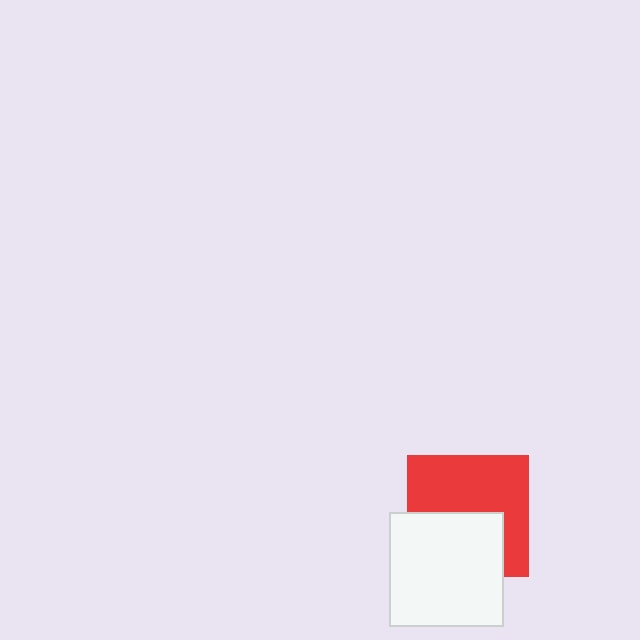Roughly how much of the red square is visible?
About half of it is visible (roughly 57%).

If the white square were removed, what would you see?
You would see the complete red square.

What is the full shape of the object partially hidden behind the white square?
The partially hidden object is a red square.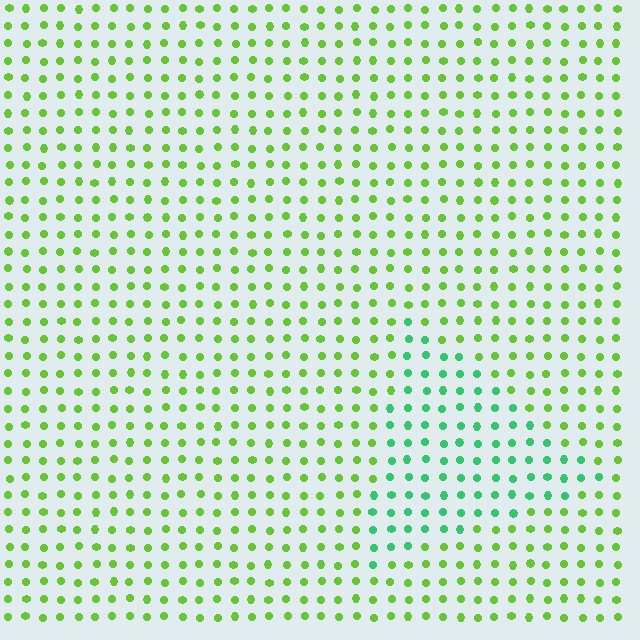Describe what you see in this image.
The image is filled with small lime elements in a uniform arrangement. A triangle-shaped region is visible where the elements are tinted to a slightly different hue, forming a subtle color boundary.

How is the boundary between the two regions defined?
The boundary is defined purely by a slight shift in hue (about 44 degrees). Spacing, size, and orientation are identical on both sides.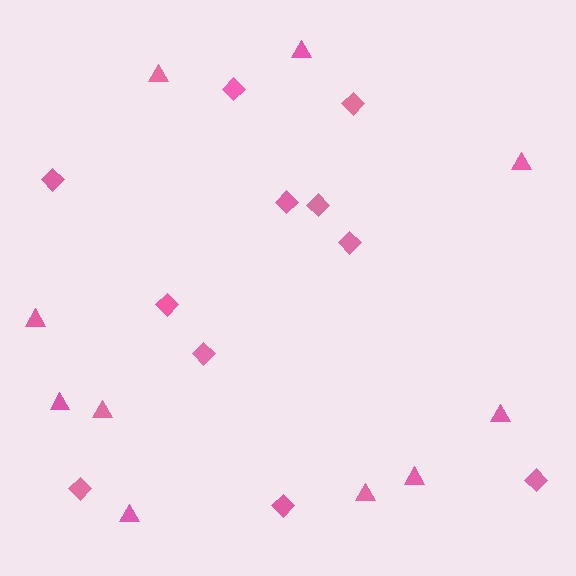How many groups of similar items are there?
There are 2 groups: one group of diamonds (11) and one group of triangles (10).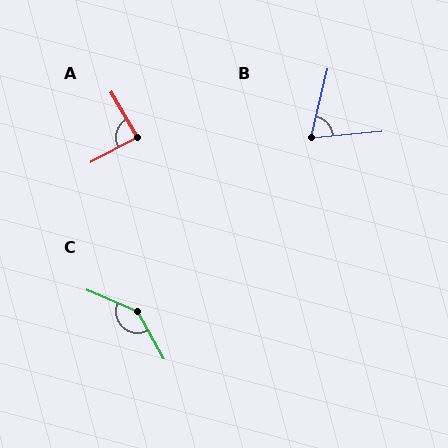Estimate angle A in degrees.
Approximately 88 degrees.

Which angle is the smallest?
B, at approximately 71 degrees.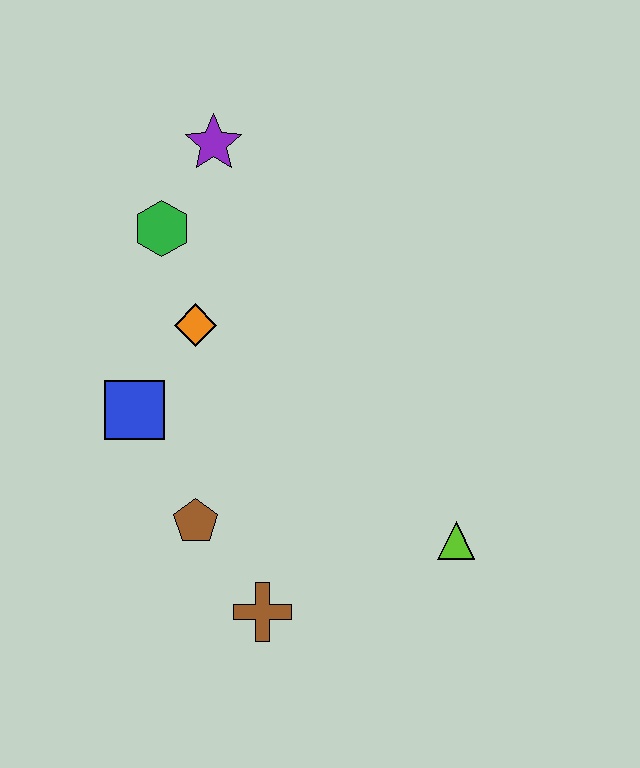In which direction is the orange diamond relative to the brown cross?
The orange diamond is above the brown cross.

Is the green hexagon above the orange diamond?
Yes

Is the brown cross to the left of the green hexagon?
No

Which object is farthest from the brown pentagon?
The purple star is farthest from the brown pentagon.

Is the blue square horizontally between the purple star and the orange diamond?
No